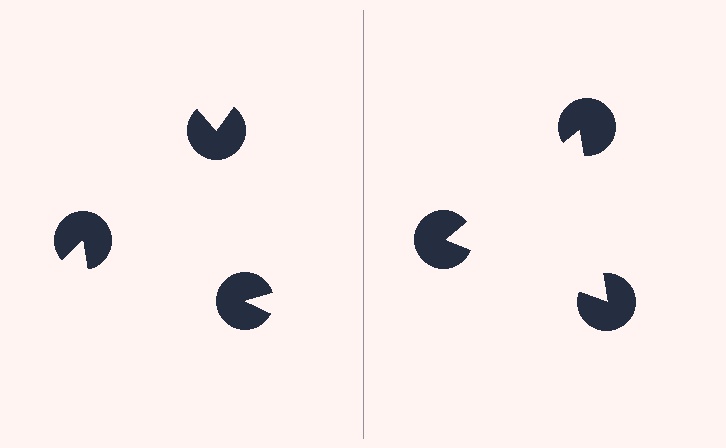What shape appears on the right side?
An illusory triangle.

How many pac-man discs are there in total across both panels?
6 — 3 on each side.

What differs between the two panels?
The pac-man discs are positioned identically on both sides; only the wedge orientations differ. On the right they align to a triangle; on the left they are misaligned.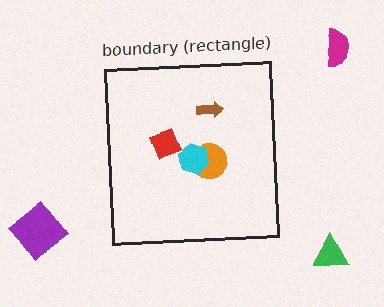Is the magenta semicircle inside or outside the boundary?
Outside.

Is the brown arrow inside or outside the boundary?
Inside.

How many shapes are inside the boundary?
4 inside, 3 outside.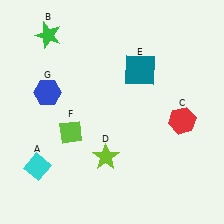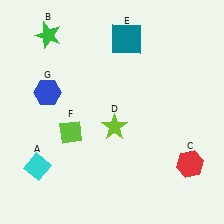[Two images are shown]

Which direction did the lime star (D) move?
The lime star (D) moved up.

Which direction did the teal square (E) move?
The teal square (E) moved up.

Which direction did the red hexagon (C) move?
The red hexagon (C) moved down.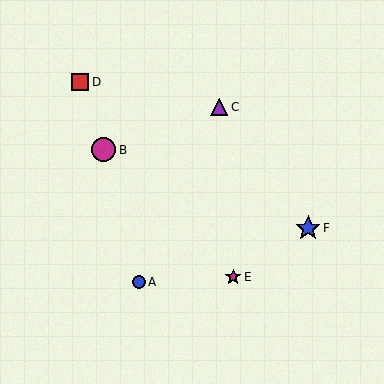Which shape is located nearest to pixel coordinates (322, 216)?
The blue star (labeled F) at (308, 228) is nearest to that location.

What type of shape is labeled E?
Shape E is a magenta star.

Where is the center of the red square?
The center of the red square is at (80, 82).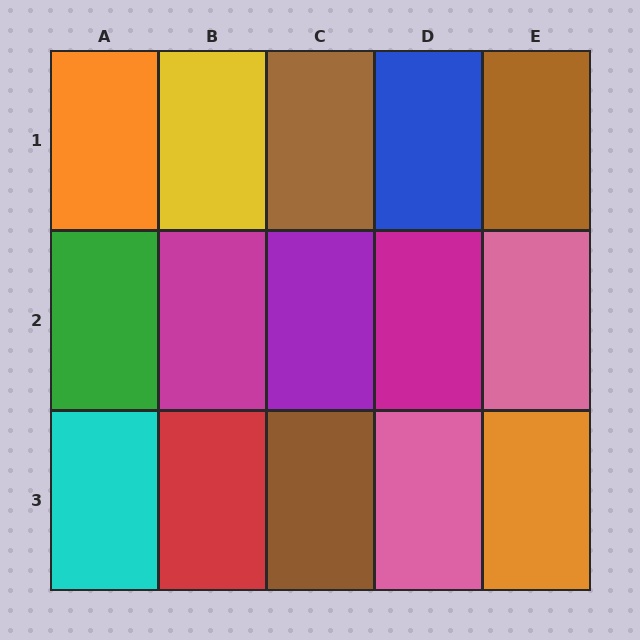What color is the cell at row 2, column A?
Green.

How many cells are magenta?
2 cells are magenta.